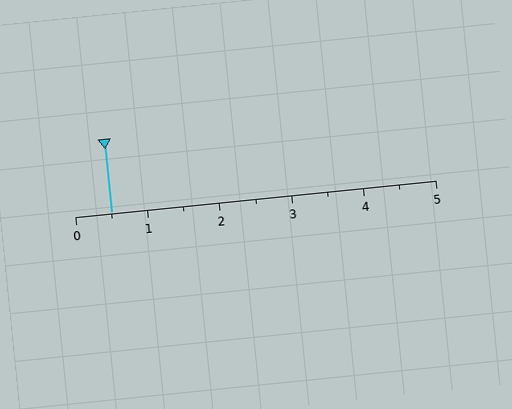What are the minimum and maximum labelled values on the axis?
The axis runs from 0 to 5.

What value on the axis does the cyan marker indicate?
The marker indicates approximately 0.5.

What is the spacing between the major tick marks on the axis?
The major ticks are spaced 1 apart.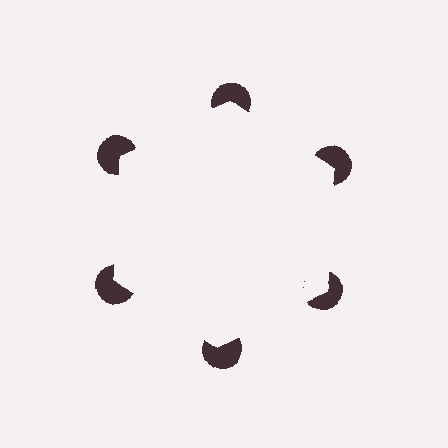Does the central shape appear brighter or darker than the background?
It typically appears slightly brighter than the background, even though no actual brightness change is drawn.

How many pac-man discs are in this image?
There are 6 — one at each vertex of the illusory hexagon.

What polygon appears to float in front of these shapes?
An illusory hexagon — its edges are inferred from the aligned wedge cuts in the pac-man discs, not physically drawn.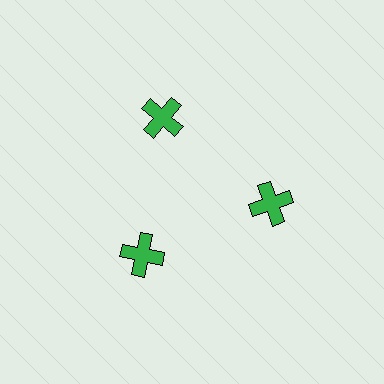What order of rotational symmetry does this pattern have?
This pattern has 3-fold rotational symmetry.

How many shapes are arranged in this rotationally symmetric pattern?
There are 3 shapes, arranged in 3 groups of 1.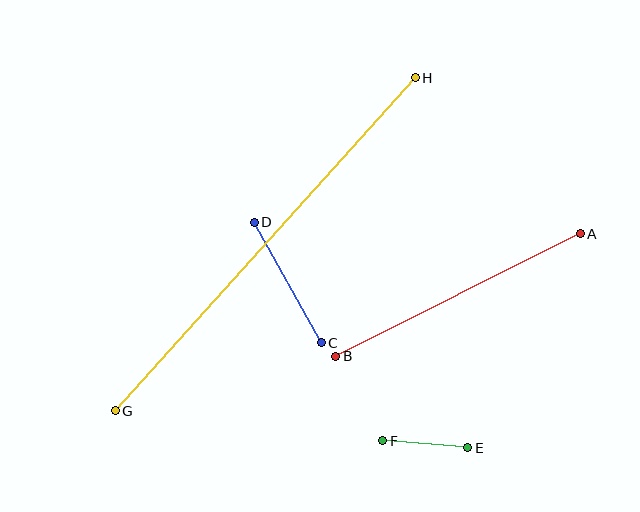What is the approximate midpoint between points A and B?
The midpoint is at approximately (458, 295) pixels.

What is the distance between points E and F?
The distance is approximately 85 pixels.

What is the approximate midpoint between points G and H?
The midpoint is at approximately (265, 244) pixels.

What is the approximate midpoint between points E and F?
The midpoint is at approximately (425, 444) pixels.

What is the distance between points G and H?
The distance is approximately 448 pixels.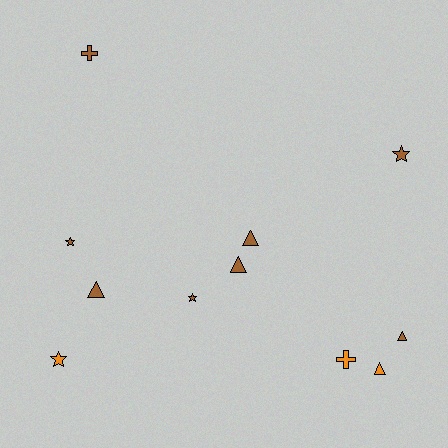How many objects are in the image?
There are 11 objects.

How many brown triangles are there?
There are 4 brown triangles.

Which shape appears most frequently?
Triangle, with 5 objects.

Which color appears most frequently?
Brown, with 8 objects.